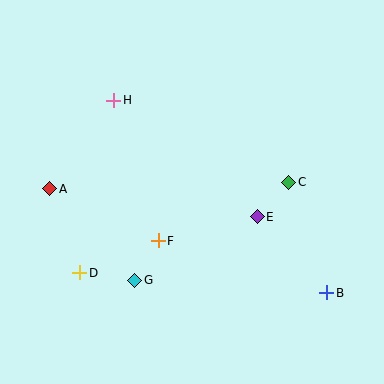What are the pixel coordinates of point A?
Point A is at (50, 189).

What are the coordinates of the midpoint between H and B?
The midpoint between H and B is at (220, 197).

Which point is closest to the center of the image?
Point F at (158, 241) is closest to the center.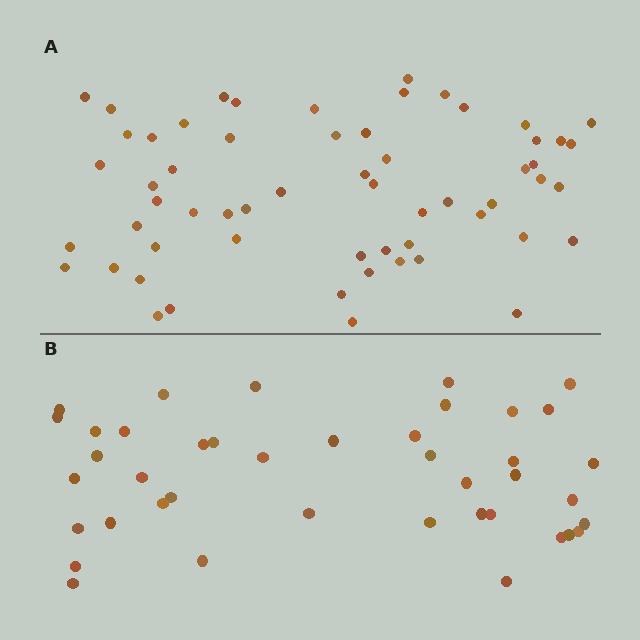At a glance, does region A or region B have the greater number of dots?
Region A (the top region) has more dots.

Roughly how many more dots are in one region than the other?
Region A has approximately 20 more dots than region B.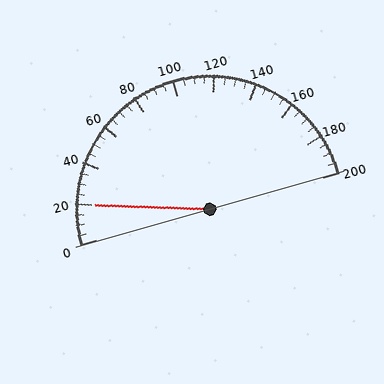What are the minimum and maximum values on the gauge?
The gauge ranges from 0 to 200.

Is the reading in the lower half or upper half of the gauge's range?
The reading is in the lower half of the range (0 to 200).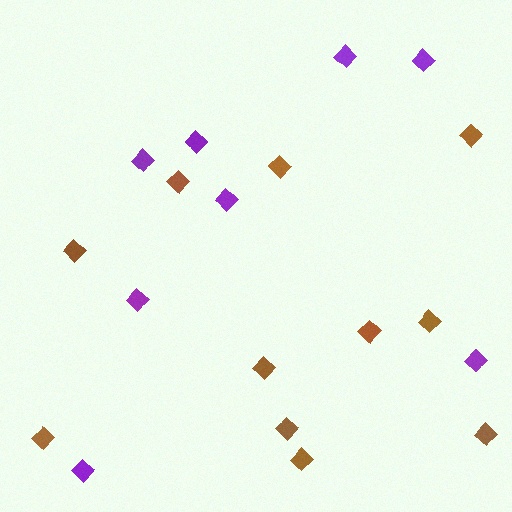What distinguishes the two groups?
There are 2 groups: one group of purple diamonds (8) and one group of brown diamonds (11).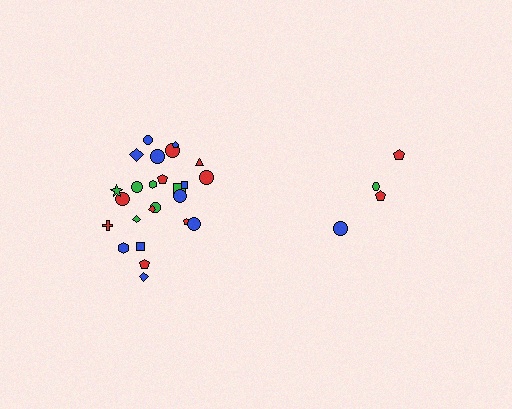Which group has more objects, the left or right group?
The left group.